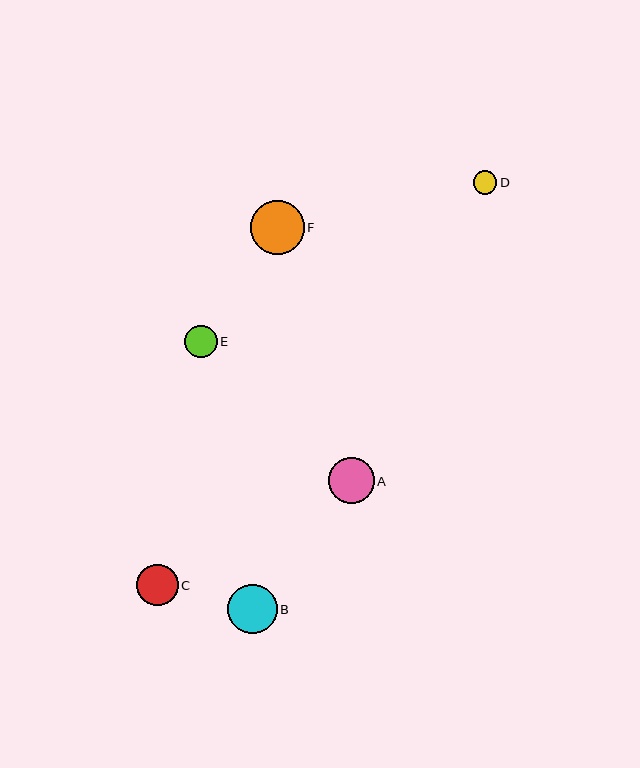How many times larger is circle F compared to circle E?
Circle F is approximately 1.7 times the size of circle E.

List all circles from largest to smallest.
From largest to smallest: F, B, A, C, E, D.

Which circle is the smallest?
Circle D is the smallest with a size of approximately 24 pixels.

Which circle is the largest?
Circle F is the largest with a size of approximately 54 pixels.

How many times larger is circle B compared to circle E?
Circle B is approximately 1.5 times the size of circle E.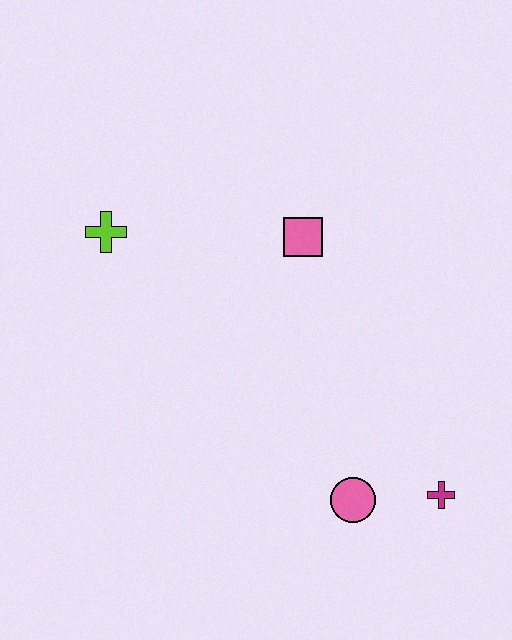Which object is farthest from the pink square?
The magenta cross is farthest from the pink square.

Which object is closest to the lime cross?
The pink square is closest to the lime cross.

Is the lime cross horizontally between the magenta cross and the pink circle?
No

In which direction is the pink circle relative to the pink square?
The pink circle is below the pink square.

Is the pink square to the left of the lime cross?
No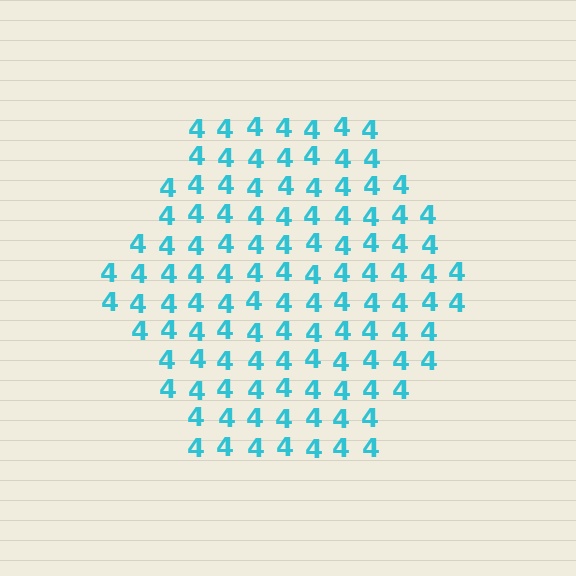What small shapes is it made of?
It is made of small digit 4's.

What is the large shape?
The large shape is a hexagon.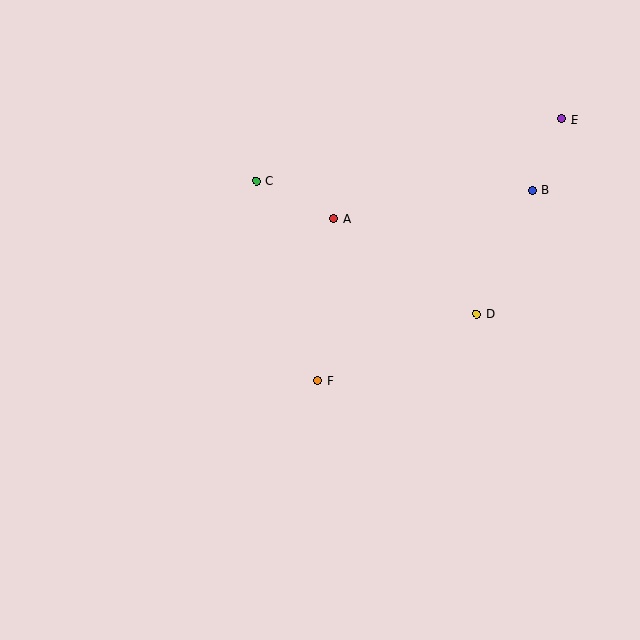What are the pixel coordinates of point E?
Point E is at (561, 119).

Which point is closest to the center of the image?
Point F at (318, 380) is closest to the center.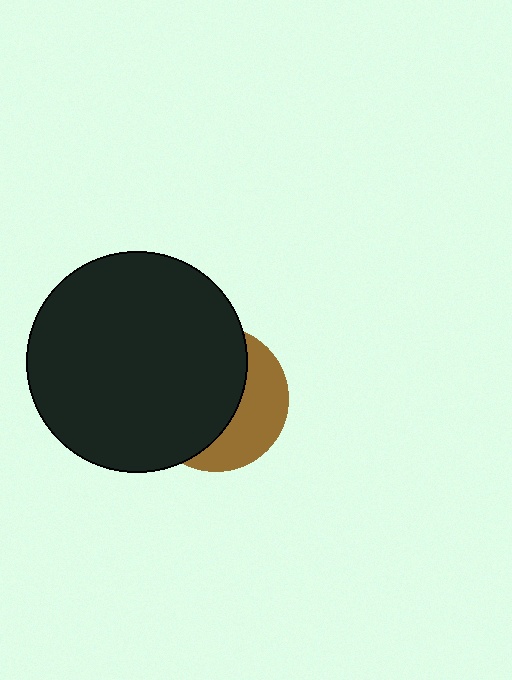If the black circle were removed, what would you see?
You would see the complete brown circle.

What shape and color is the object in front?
The object in front is a black circle.